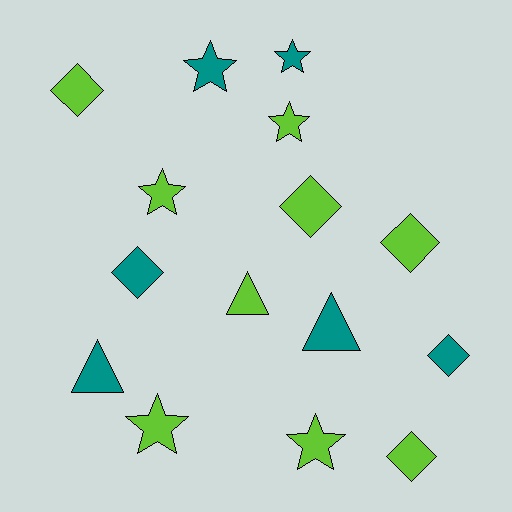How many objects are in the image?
There are 15 objects.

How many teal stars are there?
There are 2 teal stars.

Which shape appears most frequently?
Diamond, with 6 objects.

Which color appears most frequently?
Lime, with 9 objects.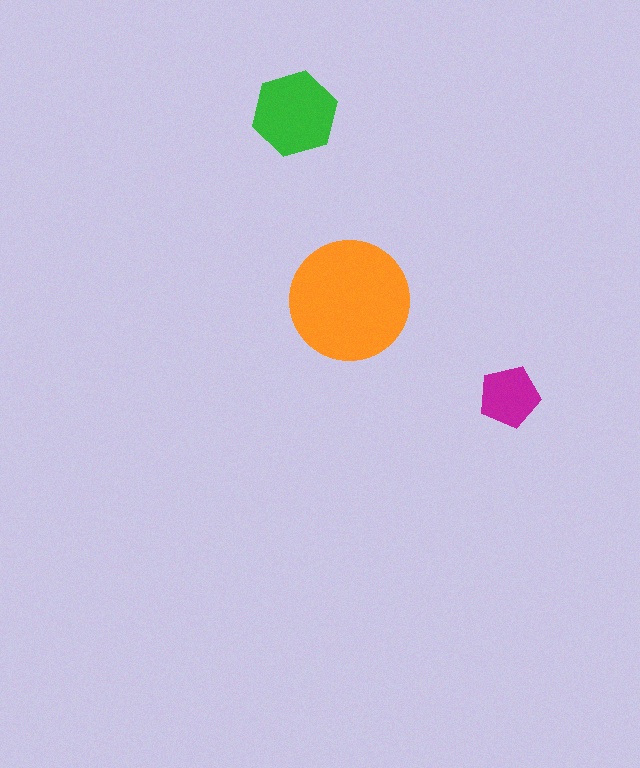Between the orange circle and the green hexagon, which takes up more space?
The orange circle.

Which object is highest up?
The green hexagon is topmost.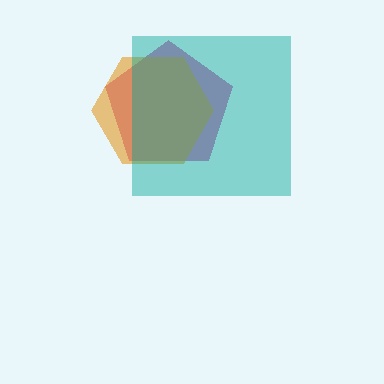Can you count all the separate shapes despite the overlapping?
Yes, there are 3 separate shapes.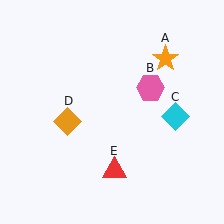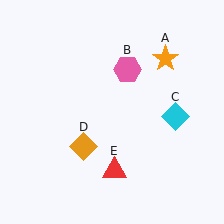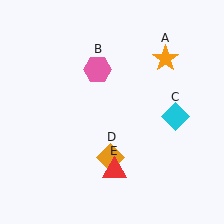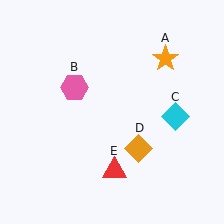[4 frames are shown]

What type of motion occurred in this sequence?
The pink hexagon (object B), orange diamond (object D) rotated counterclockwise around the center of the scene.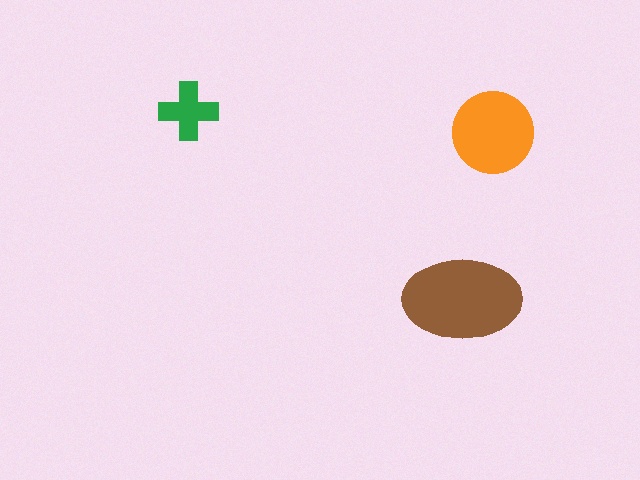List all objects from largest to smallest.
The brown ellipse, the orange circle, the green cross.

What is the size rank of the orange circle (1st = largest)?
2nd.